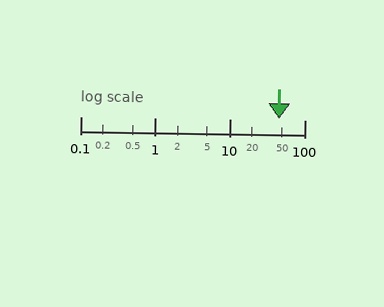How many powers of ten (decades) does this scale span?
The scale spans 3 decades, from 0.1 to 100.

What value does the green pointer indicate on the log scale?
The pointer indicates approximately 46.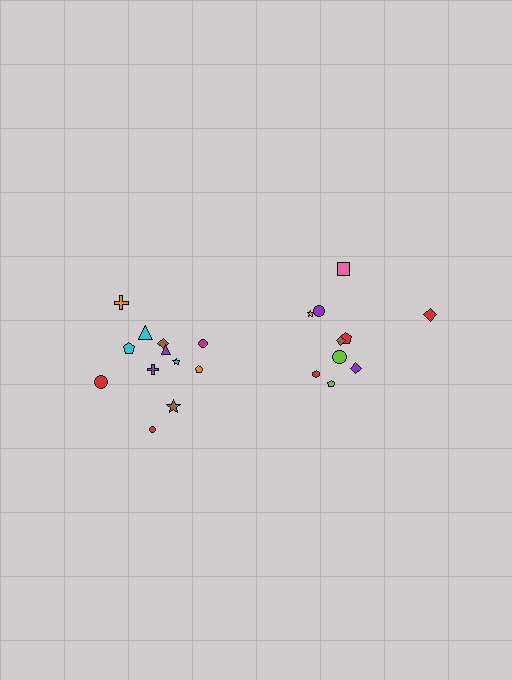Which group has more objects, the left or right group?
The left group.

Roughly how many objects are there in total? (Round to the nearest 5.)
Roughly 20 objects in total.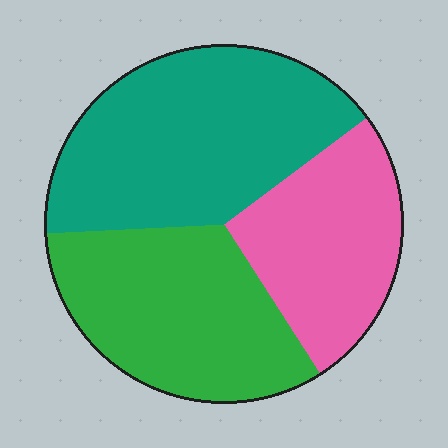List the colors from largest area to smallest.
From largest to smallest: teal, green, pink.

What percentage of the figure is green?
Green covers around 35% of the figure.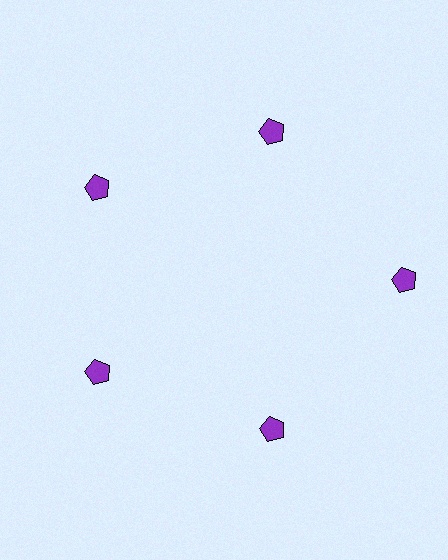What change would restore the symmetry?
The symmetry would be restored by moving it inward, back onto the ring so that all 5 pentagons sit at equal angles and equal distance from the center.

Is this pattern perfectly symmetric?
No. The 5 purple pentagons are arranged in a ring, but one element near the 3 o'clock position is pushed outward from the center, breaking the 5-fold rotational symmetry.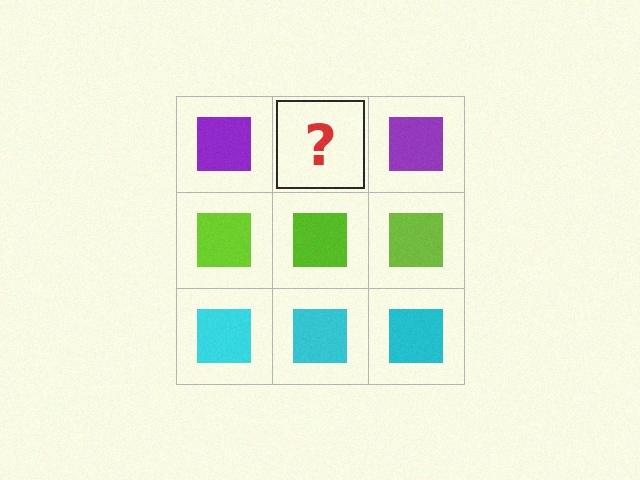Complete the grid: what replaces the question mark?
The question mark should be replaced with a purple square.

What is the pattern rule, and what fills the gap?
The rule is that each row has a consistent color. The gap should be filled with a purple square.